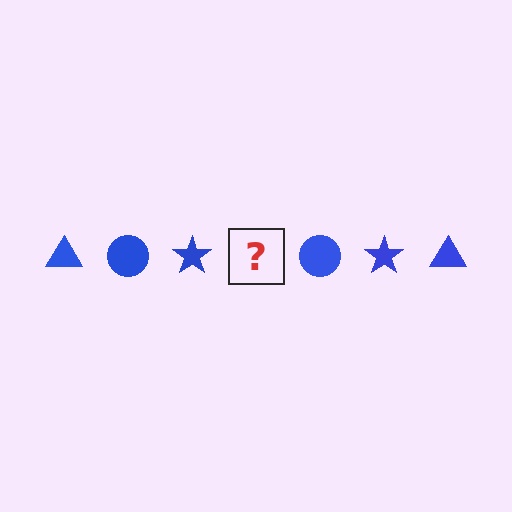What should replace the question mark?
The question mark should be replaced with a blue triangle.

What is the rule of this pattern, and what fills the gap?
The rule is that the pattern cycles through triangle, circle, star shapes in blue. The gap should be filled with a blue triangle.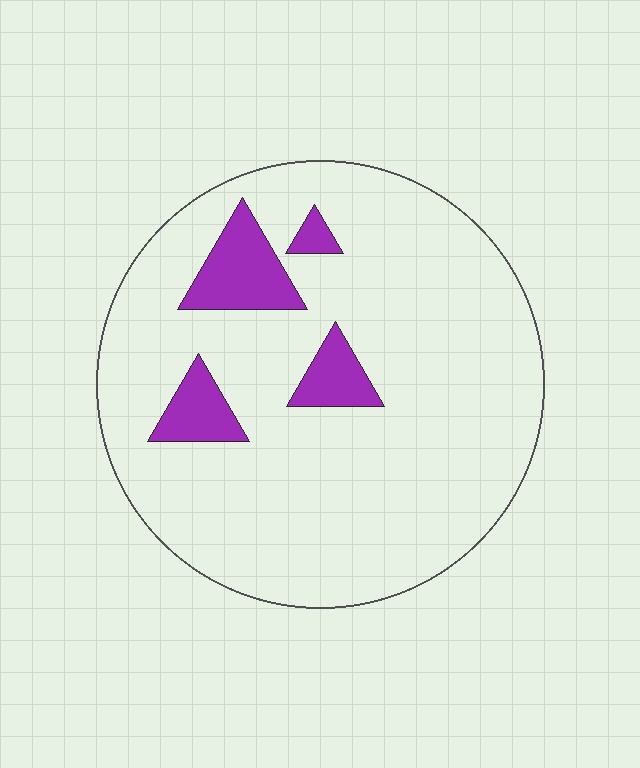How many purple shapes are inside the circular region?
4.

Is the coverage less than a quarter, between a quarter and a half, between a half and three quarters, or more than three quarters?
Less than a quarter.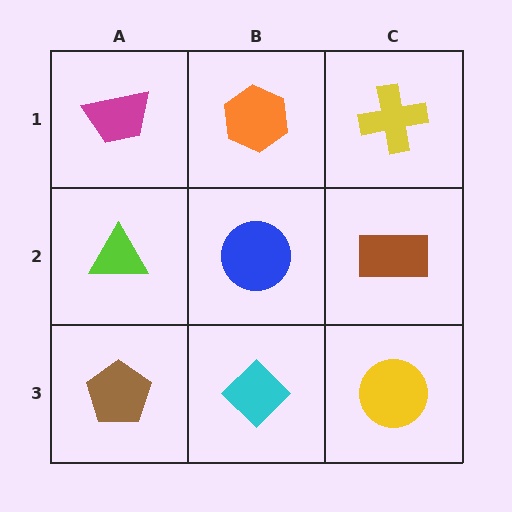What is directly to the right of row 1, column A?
An orange hexagon.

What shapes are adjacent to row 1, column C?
A brown rectangle (row 2, column C), an orange hexagon (row 1, column B).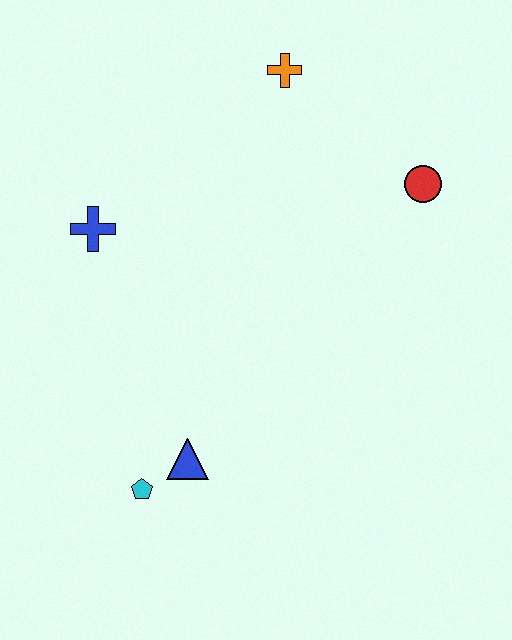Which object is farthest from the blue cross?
The red circle is farthest from the blue cross.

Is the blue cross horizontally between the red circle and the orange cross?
No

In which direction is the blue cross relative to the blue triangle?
The blue cross is above the blue triangle.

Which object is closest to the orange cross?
The red circle is closest to the orange cross.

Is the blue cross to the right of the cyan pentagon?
No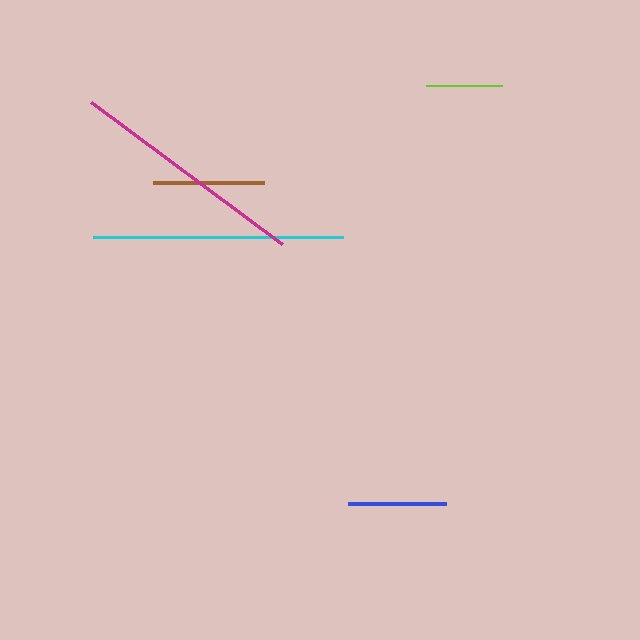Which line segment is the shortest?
The lime line is the shortest at approximately 76 pixels.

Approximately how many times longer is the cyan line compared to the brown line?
The cyan line is approximately 2.3 times the length of the brown line.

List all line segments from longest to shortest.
From longest to shortest: cyan, magenta, brown, blue, lime.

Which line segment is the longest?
The cyan line is the longest at approximately 250 pixels.